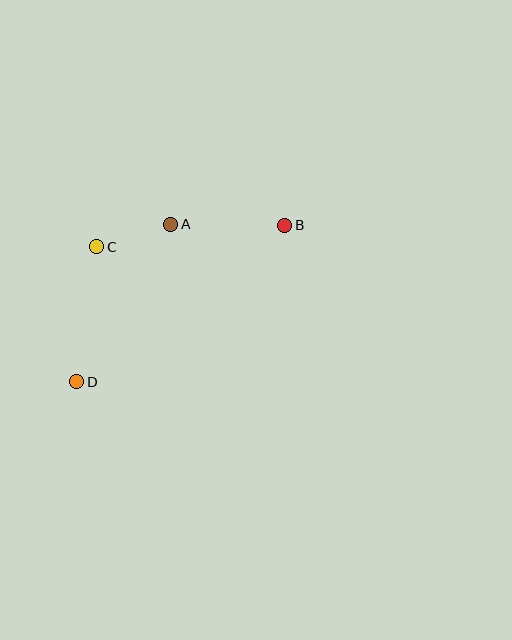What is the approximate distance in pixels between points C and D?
The distance between C and D is approximately 136 pixels.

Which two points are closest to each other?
Points A and C are closest to each other.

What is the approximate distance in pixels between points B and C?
The distance between B and C is approximately 189 pixels.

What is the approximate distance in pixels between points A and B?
The distance between A and B is approximately 114 pixels.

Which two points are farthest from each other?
Points B and D are farthest from each other.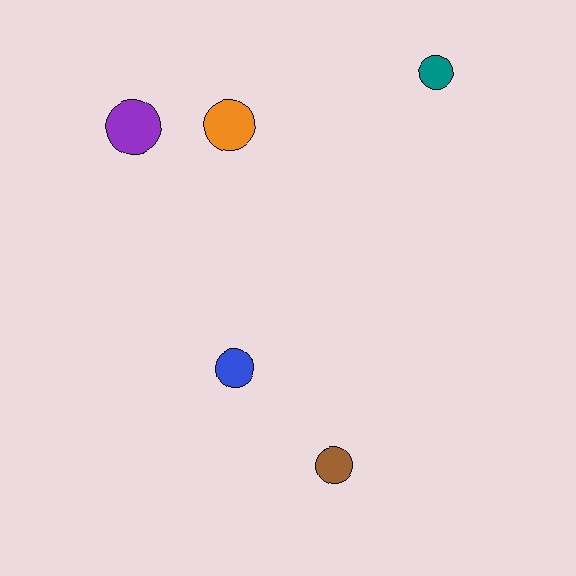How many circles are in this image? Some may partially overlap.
There are 5 circles.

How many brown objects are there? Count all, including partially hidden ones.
There is 1 brown object.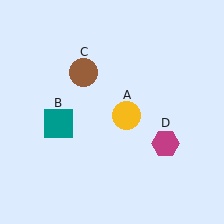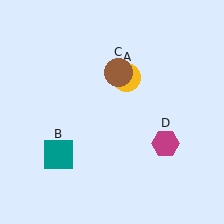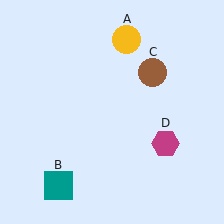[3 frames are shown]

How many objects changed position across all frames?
3 objects changed position: yellow circle (object A), teal square (object B), brown circle (object C).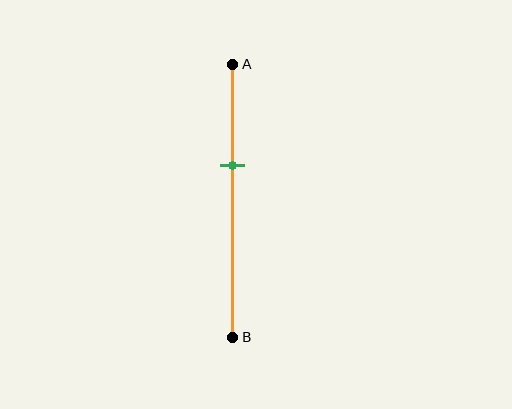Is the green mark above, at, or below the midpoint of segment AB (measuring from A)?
The green mark is above the midpoint of segment AB.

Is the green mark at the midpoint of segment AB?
No, the mark is at about 35% from A, not at the 50% midpoint.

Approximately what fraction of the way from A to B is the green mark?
The green mark is approximately 35% of the way from A to B.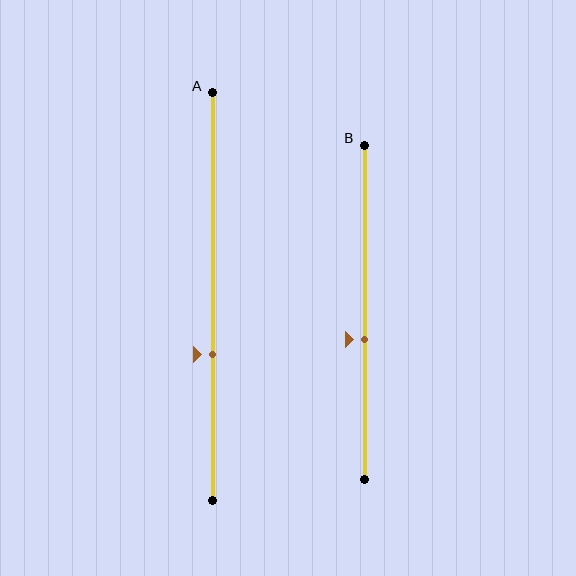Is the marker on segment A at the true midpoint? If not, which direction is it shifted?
No, the marker on segment A is shifted downward by about 14% of the segment length.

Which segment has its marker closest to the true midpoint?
Segment B has its marker closest to the true midpoint.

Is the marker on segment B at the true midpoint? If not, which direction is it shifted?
No, the marker on segment B is shifted downward by about 8% of the segment length.